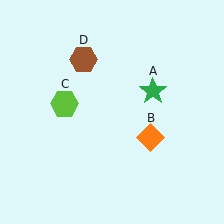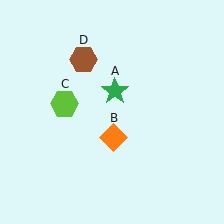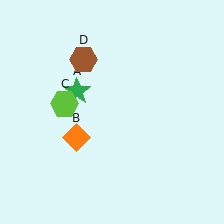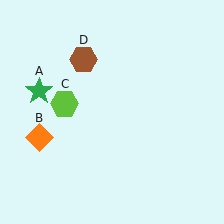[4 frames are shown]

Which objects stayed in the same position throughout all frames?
Lime hexagon (object C) and brown hexagon (object D) remained stationary.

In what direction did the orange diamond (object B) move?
The orange diamond (object B) moved left.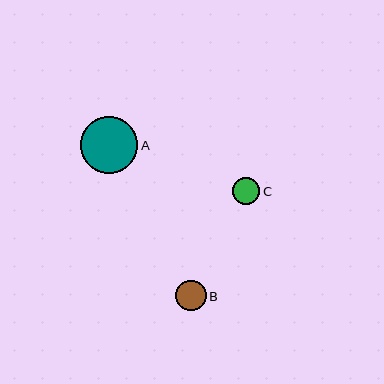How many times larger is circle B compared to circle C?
Circle B is approximately 1.1 times the size of circle C.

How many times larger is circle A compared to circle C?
Circle A is approximately 2.1 times the size of circle C.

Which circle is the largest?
Circle A is the largest with a size of approximately 57 pixels.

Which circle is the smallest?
Circle C is the smallest with a size of approximately 27 pixels.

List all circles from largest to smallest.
From largest to smallest: A, B, C.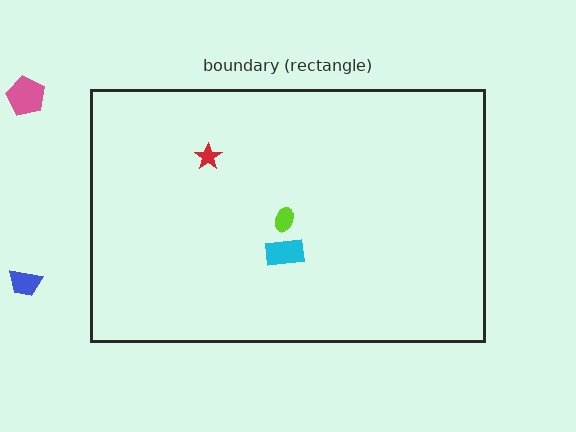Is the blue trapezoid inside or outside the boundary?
Outside.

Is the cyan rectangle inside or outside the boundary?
Inside.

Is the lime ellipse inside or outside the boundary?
Inside.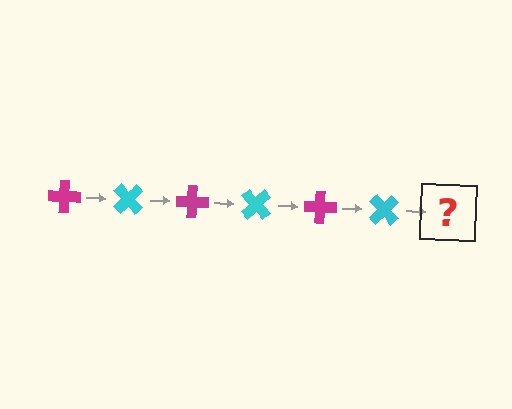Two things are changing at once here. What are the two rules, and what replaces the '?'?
The two rules are that it rotates 45 degrees each step and the color cycles through magenta and cyan. The '?' should be a magenta cross, rotated 270 degrees from the start.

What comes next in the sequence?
The next element should be a magenta cross, rotated 270 degrees from the start.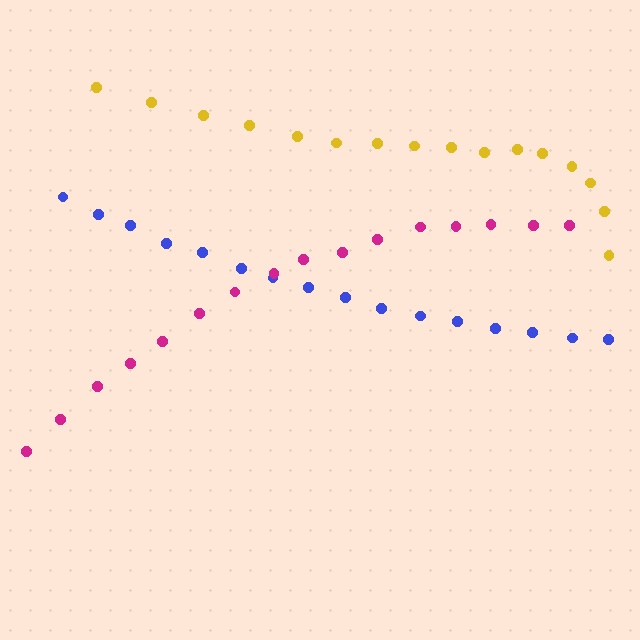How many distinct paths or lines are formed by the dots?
There are 3 distinct paths.